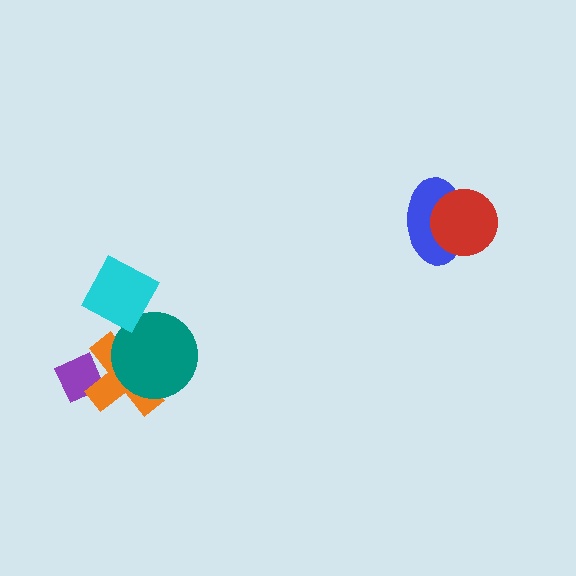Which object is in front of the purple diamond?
The orange cross is in front of the purple diamond.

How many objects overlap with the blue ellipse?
1 object overlaps with the blue ellipse.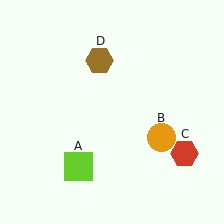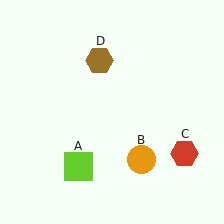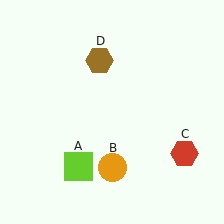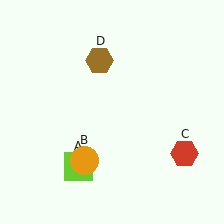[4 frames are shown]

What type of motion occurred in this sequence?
The orange circle (object B) rotated clockwise around the center of the scene.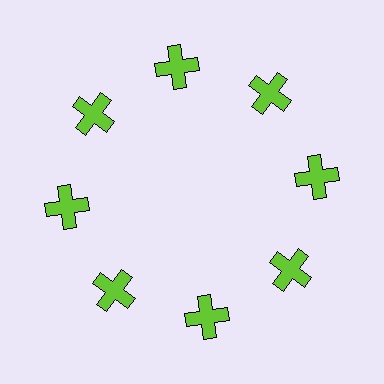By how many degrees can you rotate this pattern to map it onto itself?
The pattern maps onto itself every 45 degrees of rotation.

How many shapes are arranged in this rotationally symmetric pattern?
There are 8 shapes, arranged in 8 groups of 1.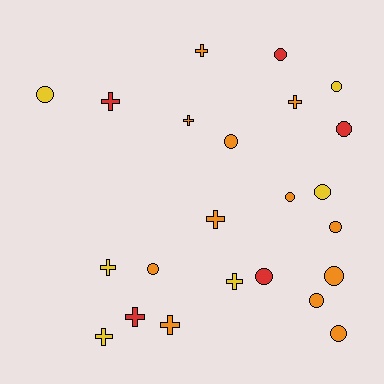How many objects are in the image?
There are 23 objects.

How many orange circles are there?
There are 7 orange circles.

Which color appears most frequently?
Orange, with 12 objects.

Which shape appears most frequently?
Circle, with 13 objects.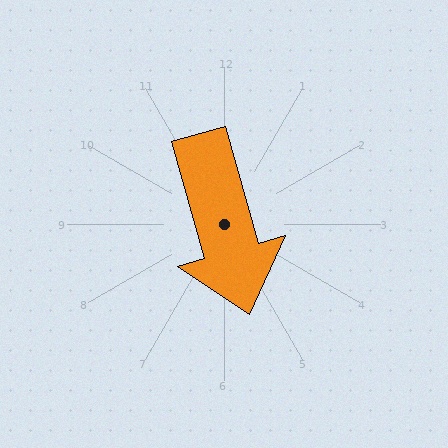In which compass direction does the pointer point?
South.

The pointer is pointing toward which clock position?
Roughly 5 o'clock.